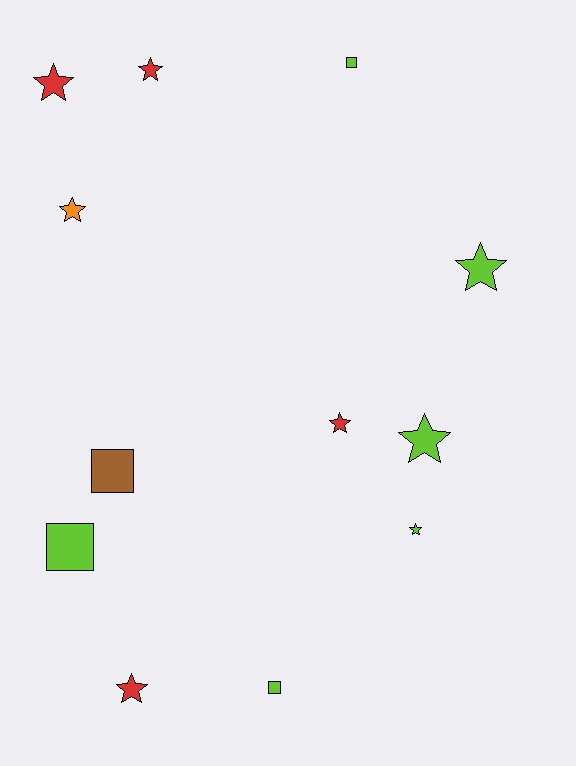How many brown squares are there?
There is 1 brown square.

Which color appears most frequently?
Lime, with 6 objects.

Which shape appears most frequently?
Star, with 8 objects.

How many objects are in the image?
There are 12 objects.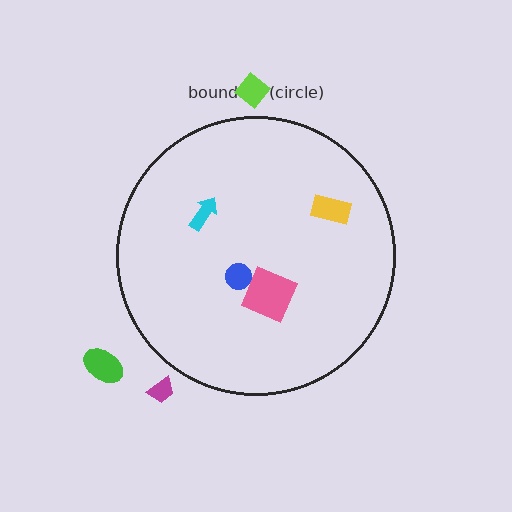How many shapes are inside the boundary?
4 inside, 3 outside.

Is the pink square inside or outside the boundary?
Inside.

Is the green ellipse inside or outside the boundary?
Outside.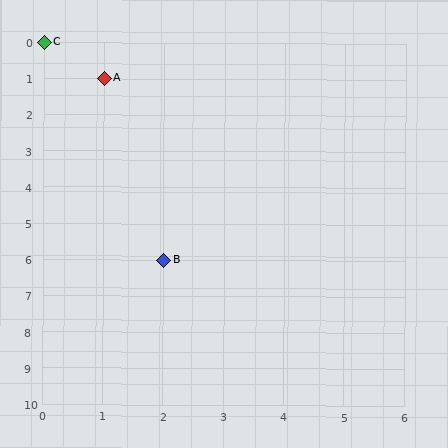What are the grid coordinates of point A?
Point A is at grid coordinates (1, 1).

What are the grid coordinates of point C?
Point C is at grid coordinates (0, 0).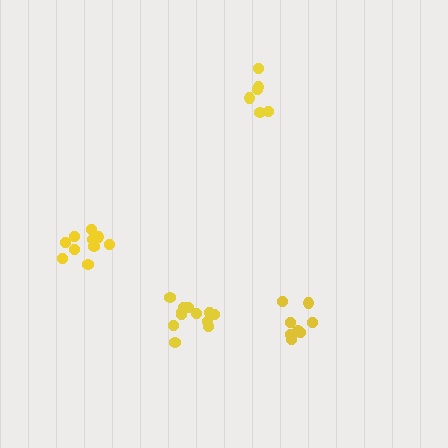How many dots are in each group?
Group 1: 12 dots, Group 2: 8 dots, Group 3: 10 dots, Group 4: 6 dots (36 total).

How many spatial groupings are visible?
There are 4 spatial groupings.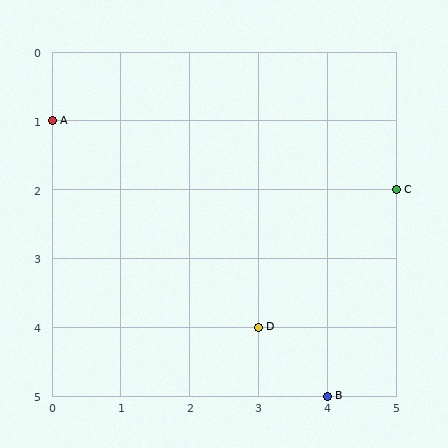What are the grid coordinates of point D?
Point D is at grid coordinates (3, 4).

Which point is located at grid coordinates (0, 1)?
Point A is at (0, 1).